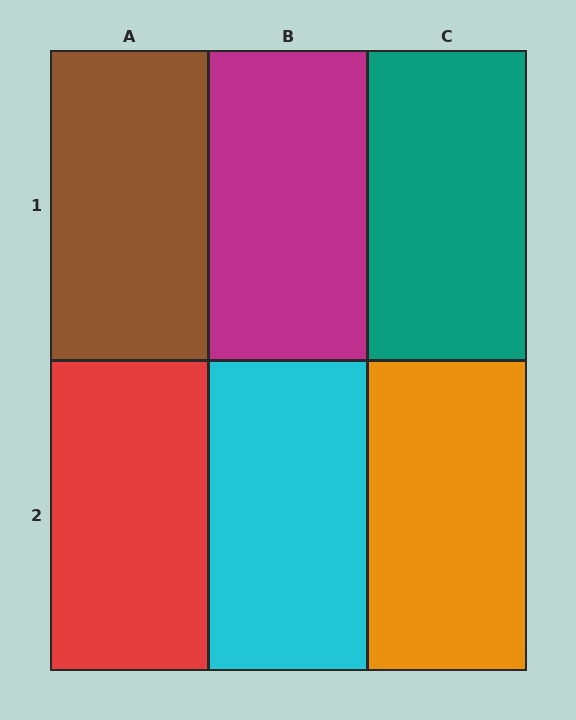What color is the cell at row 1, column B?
Magenta.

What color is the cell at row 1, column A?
Brown.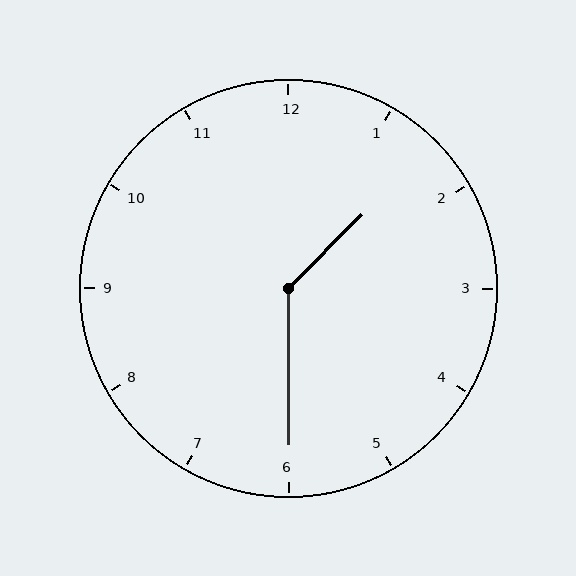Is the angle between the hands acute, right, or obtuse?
It is obtuse.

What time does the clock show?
1:30.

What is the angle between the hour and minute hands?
Approximately 135 degrees.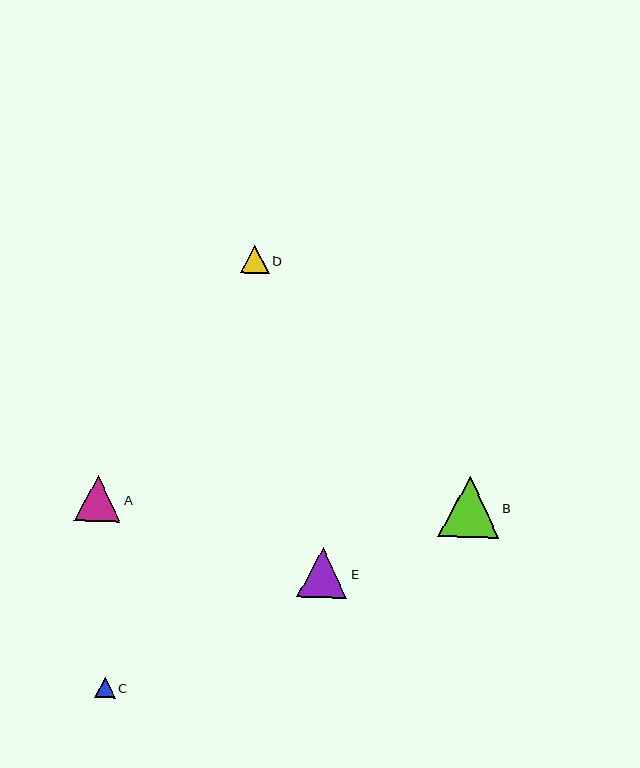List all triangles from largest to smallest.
From largest to smallest: B, E, A, D, C.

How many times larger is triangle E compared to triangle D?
Triangle E is approximately 1.8 times the size of triangle D.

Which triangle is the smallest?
Triangle C is the smallest with a size of approximately 21 pixels.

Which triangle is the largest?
Triangle B is the largest with a size of approximately 61 pixels.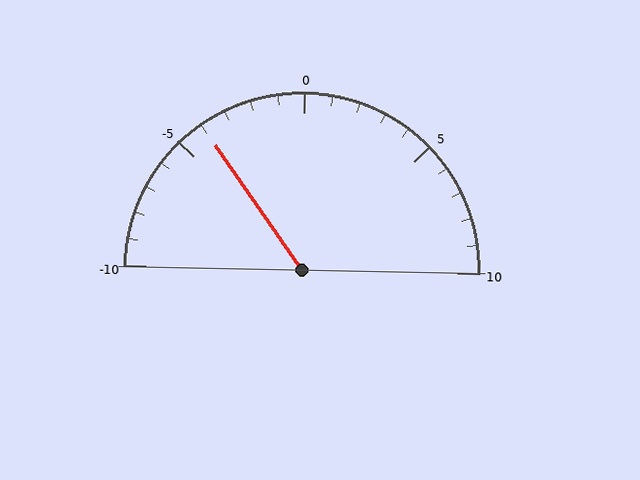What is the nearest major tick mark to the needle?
The nearest major tick mark is -5.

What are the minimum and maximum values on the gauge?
The gauge ranges from -10 to 10.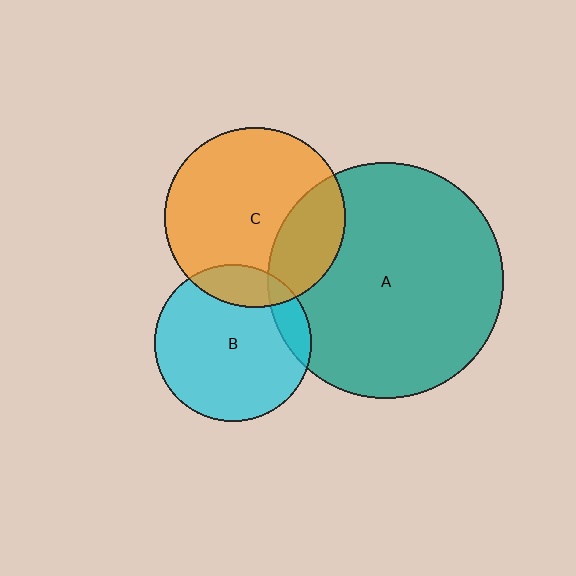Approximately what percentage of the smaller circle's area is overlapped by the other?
Approximately 10%.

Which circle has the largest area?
Circle A (teal).